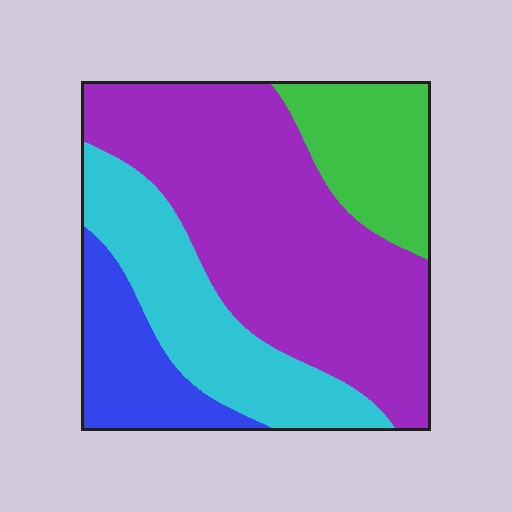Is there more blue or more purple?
Purple.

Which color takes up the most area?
Purple, at roughly 50%.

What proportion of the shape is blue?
Blue takes up about one eighth (1/8) of the shape.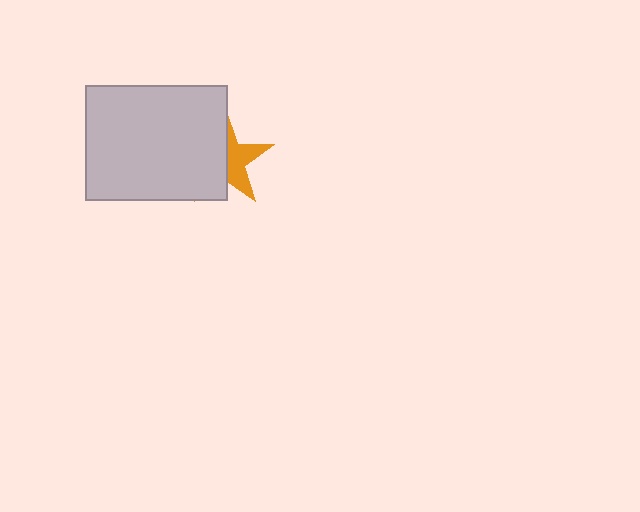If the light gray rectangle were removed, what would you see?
You would see the complete orange star.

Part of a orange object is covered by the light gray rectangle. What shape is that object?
It is a star.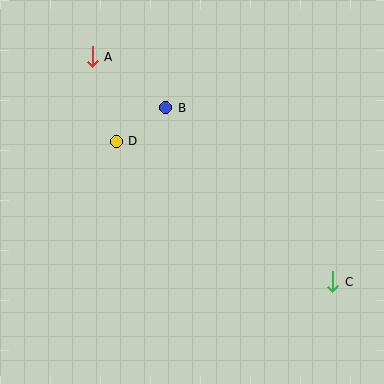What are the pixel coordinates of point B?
Point B is at (166, 108).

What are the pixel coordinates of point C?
Point C is at (333, 282).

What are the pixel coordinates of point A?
Point A is at (92, 57).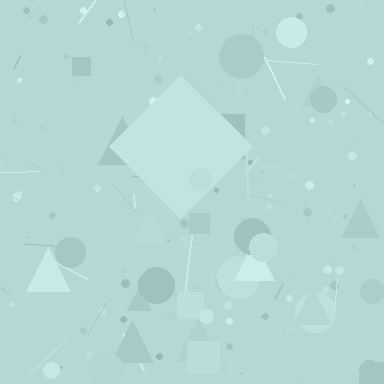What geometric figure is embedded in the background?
A diamond is embedded in the background.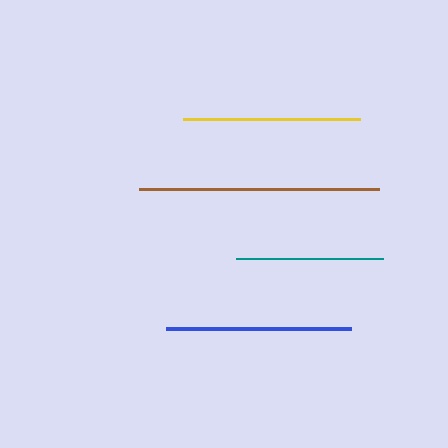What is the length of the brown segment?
The brown segment is approximately 240 pixels long.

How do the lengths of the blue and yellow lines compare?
The blue and yellow lines are approximately the same length.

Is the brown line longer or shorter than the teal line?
The brown line is longer than the teal line.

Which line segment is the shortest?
The teal line is the shortest at approximately 147 pixels.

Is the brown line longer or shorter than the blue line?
The brown line is longer than the blue line.